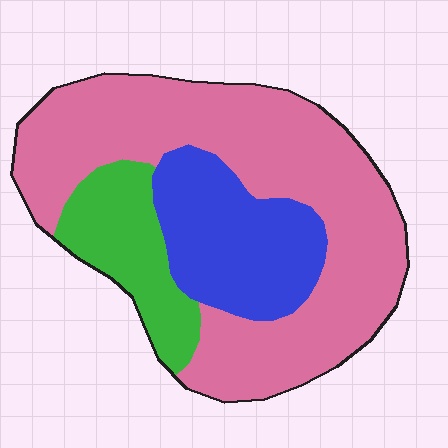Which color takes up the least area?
Green, at roughly 15%.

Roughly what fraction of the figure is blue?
Blue takes up between a sixth and a third of the figure.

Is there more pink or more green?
Pink.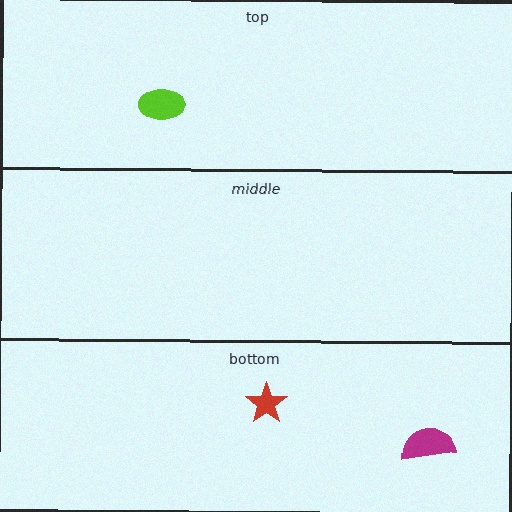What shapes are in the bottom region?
The red star, the magenta semicircle.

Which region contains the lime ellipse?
The top region.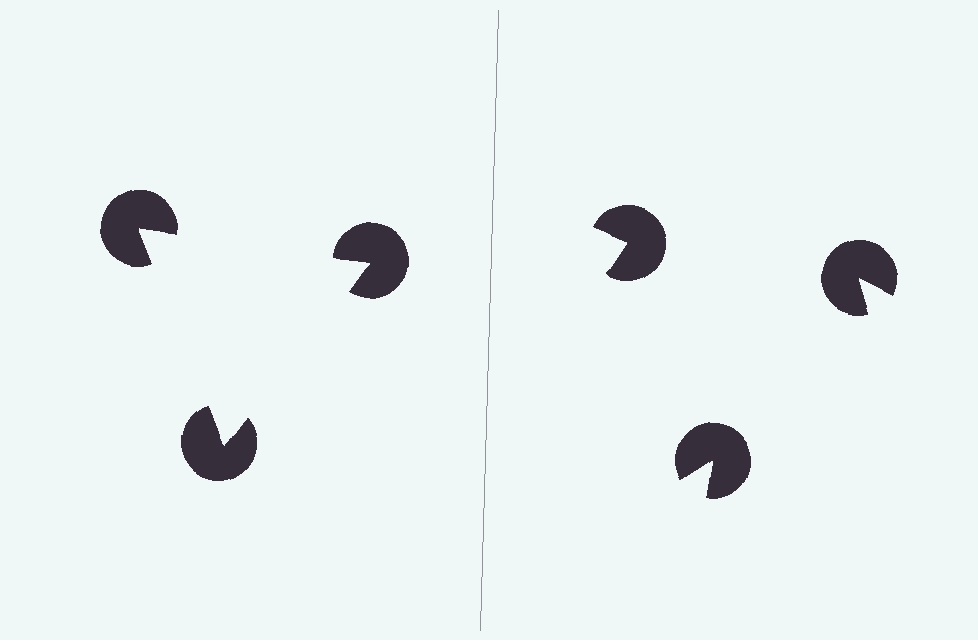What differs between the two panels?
The pac-man discs are positioned identically on both sides; only the wedge orientations differ. On the left they align to a triangle; on the right they are misaligned.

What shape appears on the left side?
An illusory triangle.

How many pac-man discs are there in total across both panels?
6 — 3 on each side.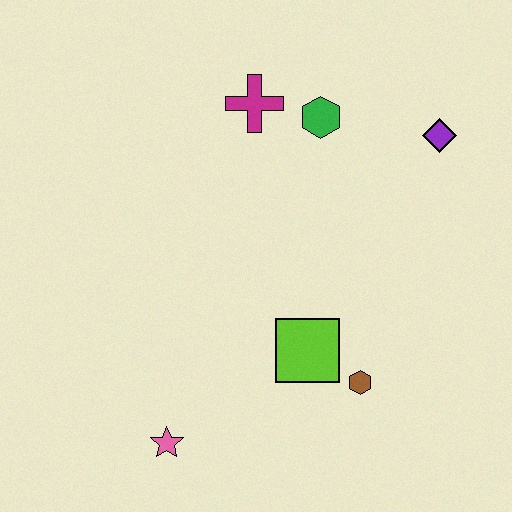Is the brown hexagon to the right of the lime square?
Yes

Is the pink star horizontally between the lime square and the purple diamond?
No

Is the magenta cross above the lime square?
Yes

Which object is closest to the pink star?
The lime square is closest to the pink star.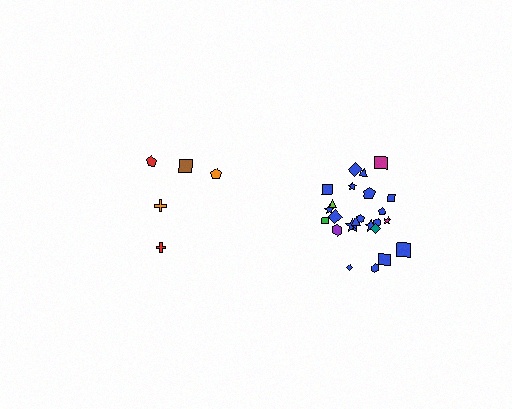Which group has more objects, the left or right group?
The right group.